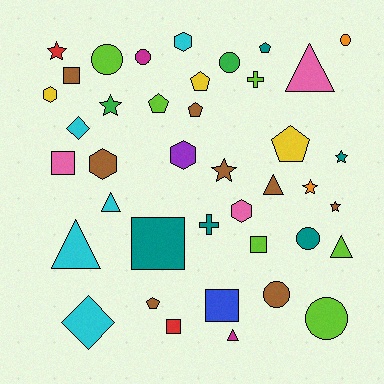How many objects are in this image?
There are 40 objects.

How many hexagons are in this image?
There are 5 hexagons.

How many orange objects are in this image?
There are 2 orange objects.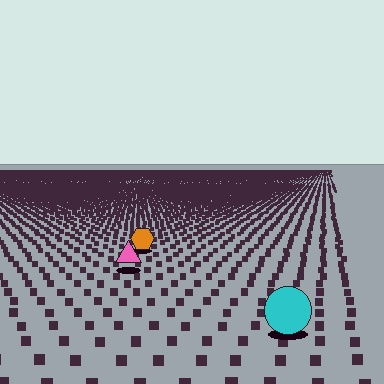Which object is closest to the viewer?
The cyan circle is closest. The texture marks near it are larger and more spread out.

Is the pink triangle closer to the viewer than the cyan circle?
No. The cyan circle is closer — you can tell from the texture gradient: the ground texture is coarser near it.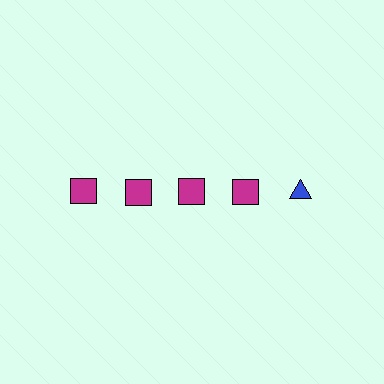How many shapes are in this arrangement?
There are 5 shapes arranged in a grid pattern.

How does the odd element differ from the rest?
It differs in both color (blue instead of magenta) and shape (triangle instead of square).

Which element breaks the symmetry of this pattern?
The blue triangle in the top row, rightmost column breaks the symmetry. All other shapes are magenta squares.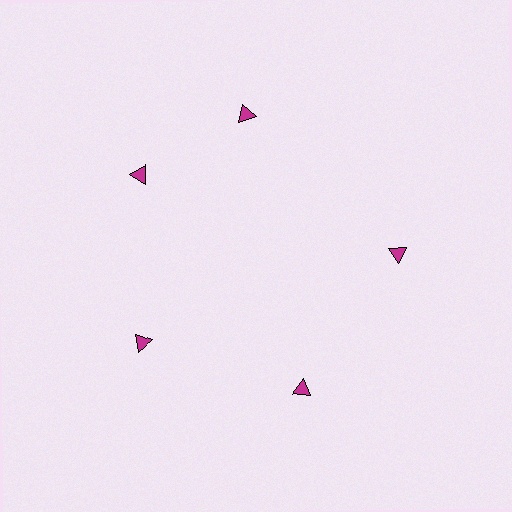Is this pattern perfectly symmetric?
No. The 5 magenta triangles are arranged in a ring, but one element near the 1 o'clock position is rotated out of alignment along the ring, breaking the 5-fold rotational symmetry.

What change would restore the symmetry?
The symmetry would be restored by rotating it back into even spacing with its neighbors so that all 5 triangles sit at equal angles and equal distance from the center.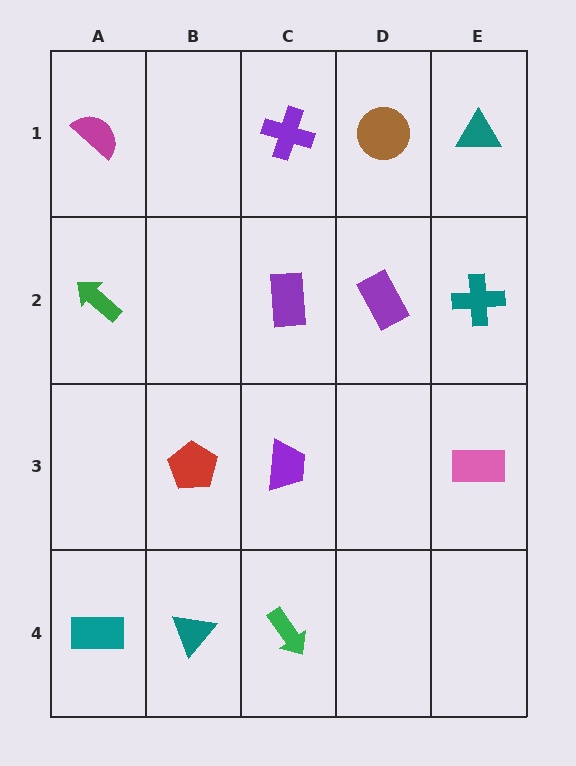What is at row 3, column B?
A red pentagon.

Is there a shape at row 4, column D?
No, that cell is empty.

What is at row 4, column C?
A green arrow.